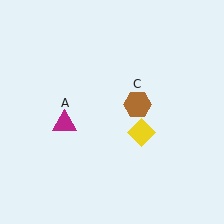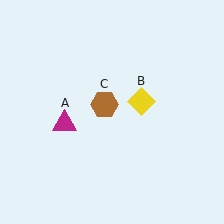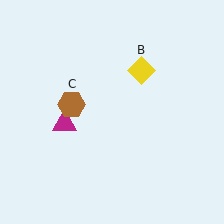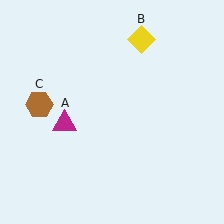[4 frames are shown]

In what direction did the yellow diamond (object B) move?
The yellow diamond (object B) moved up.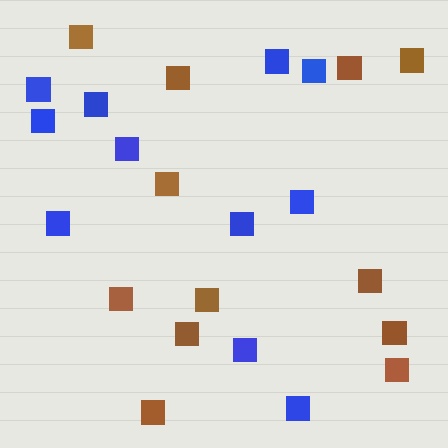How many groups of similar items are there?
There are 2 groups: one group of blue squares (11) and one group of brown squares (12).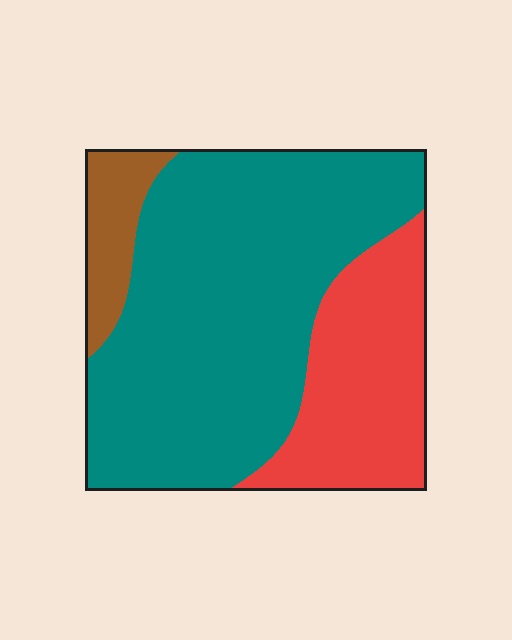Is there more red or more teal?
Teal.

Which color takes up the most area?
Teal, at roughly 65%.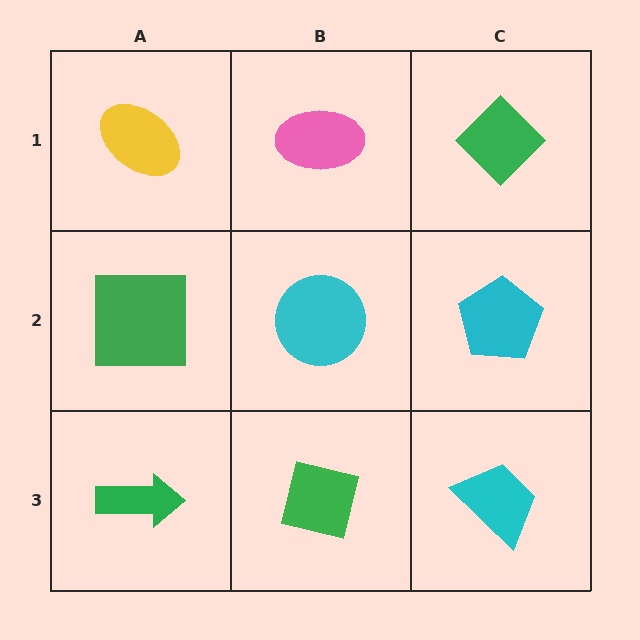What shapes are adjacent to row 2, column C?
A green diamond (row 1, column C), a cyan trapezoid (row 3, column C), a cyan circle (row 2, column B).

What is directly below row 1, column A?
A green square.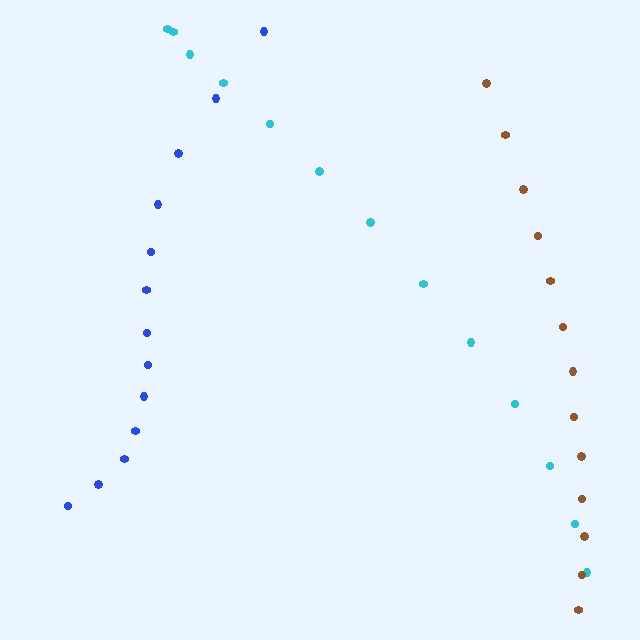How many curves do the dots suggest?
There are 3 distinct paths.